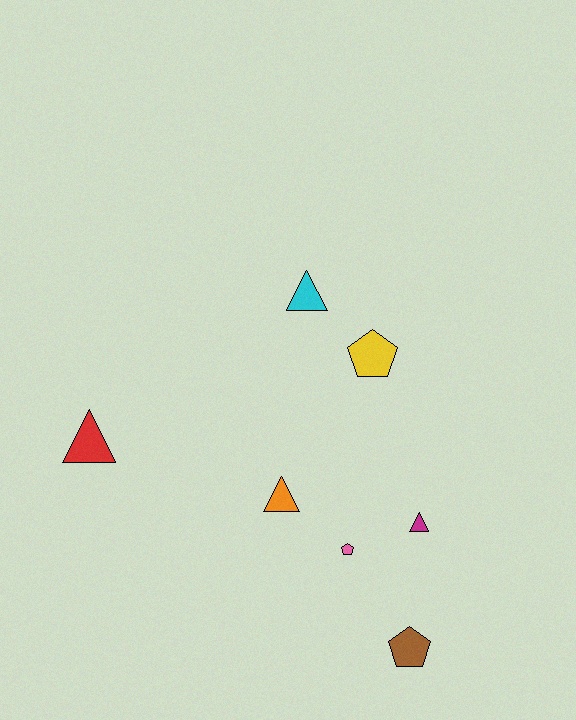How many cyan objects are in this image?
There is 1 cyan object.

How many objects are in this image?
There are 7 objects.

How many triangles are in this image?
There are 4 triangles.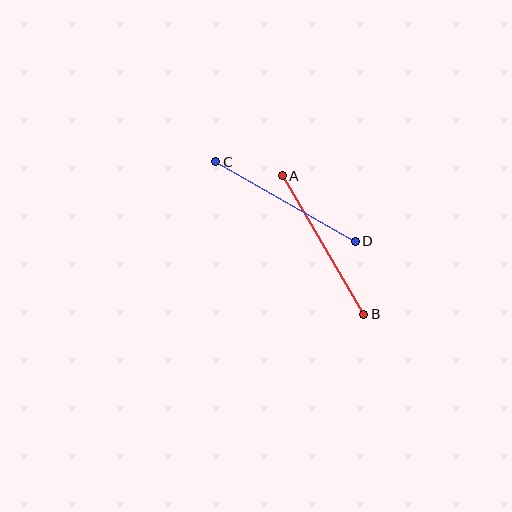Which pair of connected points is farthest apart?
Points A and B are farthest apart.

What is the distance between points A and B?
The distance is approximately 161 pixels.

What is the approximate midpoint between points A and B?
The midpoint is at approximately (323, 245) pixels.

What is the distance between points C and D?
The distance is approximately 161 pixels.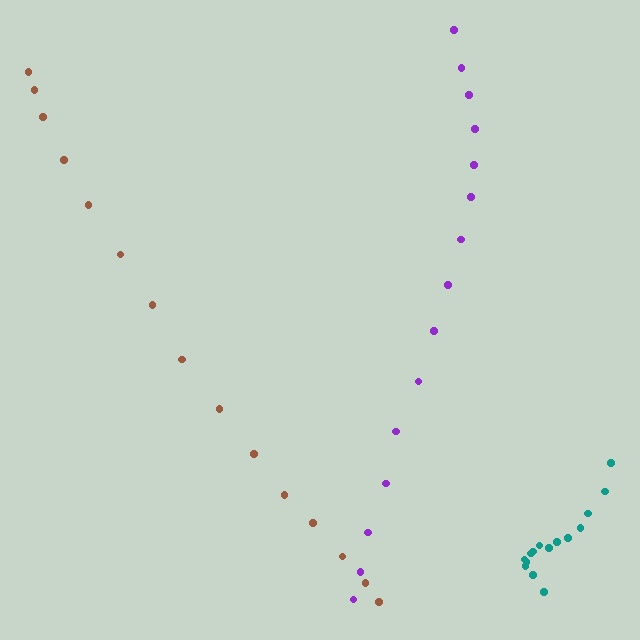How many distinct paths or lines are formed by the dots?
There are 3 distinct paths.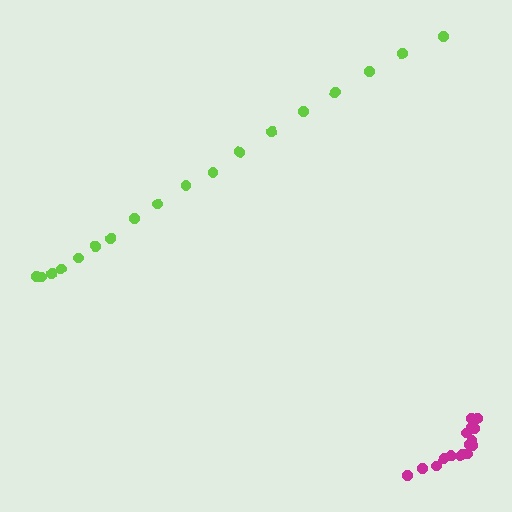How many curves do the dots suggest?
There are 2 distinct paths.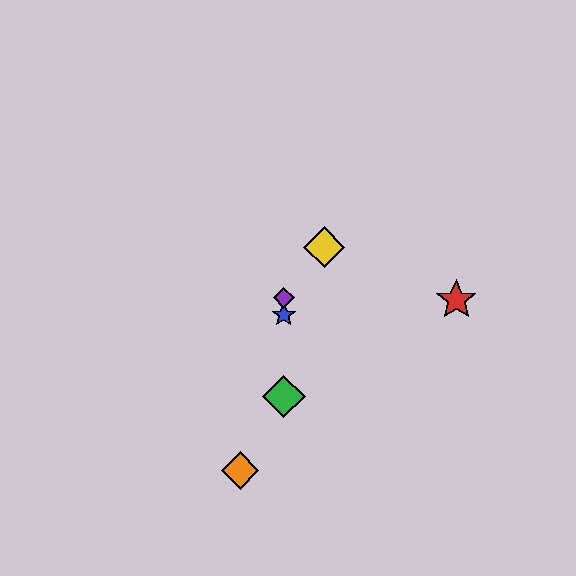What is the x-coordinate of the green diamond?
The green diamond is at x≈284.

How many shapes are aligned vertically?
3 shapes (the blue star, the green diamond, the purple diamond) are aligned vertically.